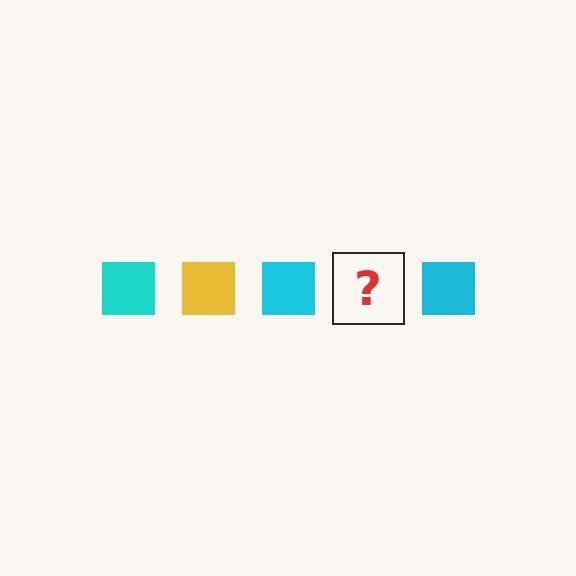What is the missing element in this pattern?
The missing element is a yellow square.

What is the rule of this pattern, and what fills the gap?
The rule is that the pattern cycles through cyan, yellow squares. The gap should be filled with a yellow square.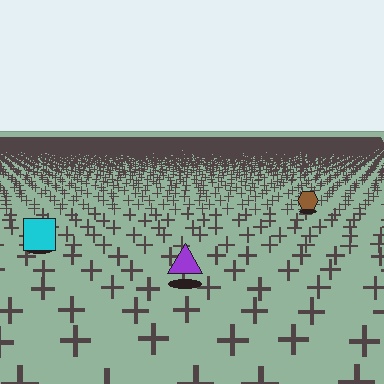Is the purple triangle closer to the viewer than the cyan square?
Yes. The purple triangle is closer — you can tell from the texture gradient: the ground texture is coarser near it.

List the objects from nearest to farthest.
From nearest to farthest: the purple triangle, the cyan square, the brown hexagon.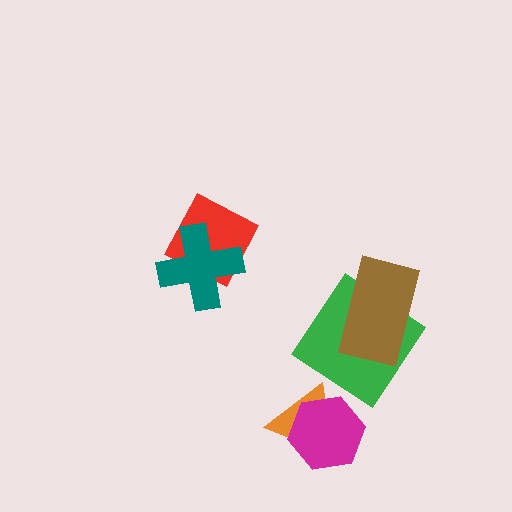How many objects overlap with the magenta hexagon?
1 object overlaps with the magenta hexagon.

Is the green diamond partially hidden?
Yes, it is partially covered by another shape.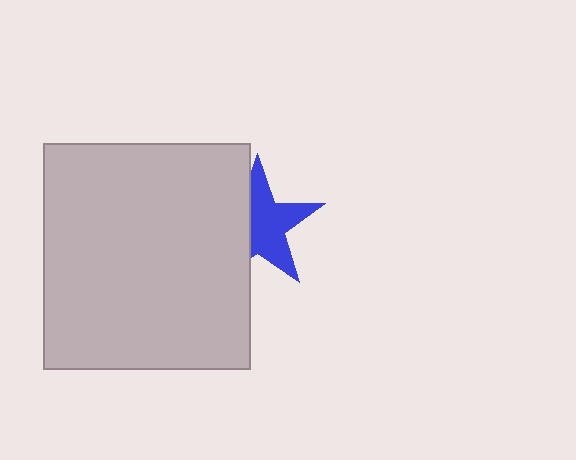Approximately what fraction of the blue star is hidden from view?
Roughly 40% of the blue star is hidden behind the light gray rectangle.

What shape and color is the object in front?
The object in front is a light gray rectangle.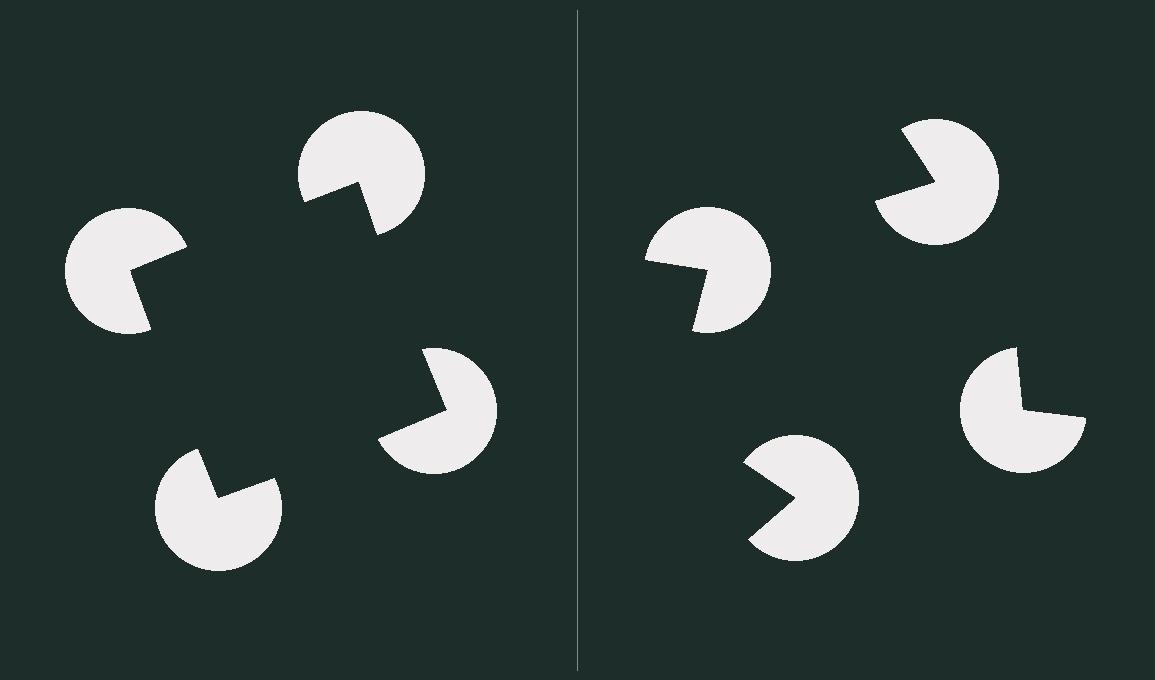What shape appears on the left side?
An illusory square.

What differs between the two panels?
The pac-man discs are positioned identically on both sides; only the wedge orientations differ. On the left they align to a square; on the right they are misaligned.